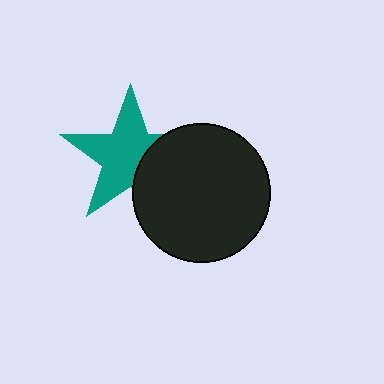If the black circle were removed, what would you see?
You would see the complete teal star.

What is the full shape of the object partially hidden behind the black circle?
The partially hidden object is a teal star.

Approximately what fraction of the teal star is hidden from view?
Roughly 33% of the teal star is hidden behind the black circle.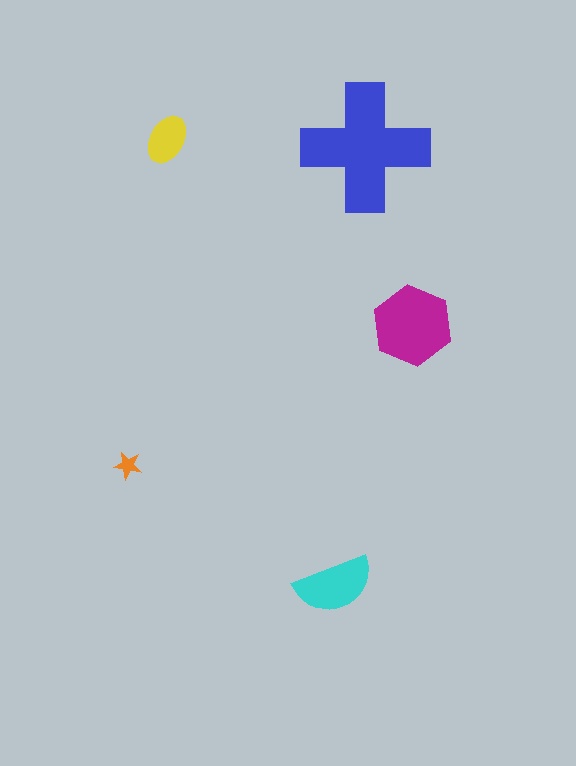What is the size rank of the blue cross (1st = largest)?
1st.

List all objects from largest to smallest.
The blue cross, the magenta hexagon, the cyan semicircle, the yellow ellipse, the orange star.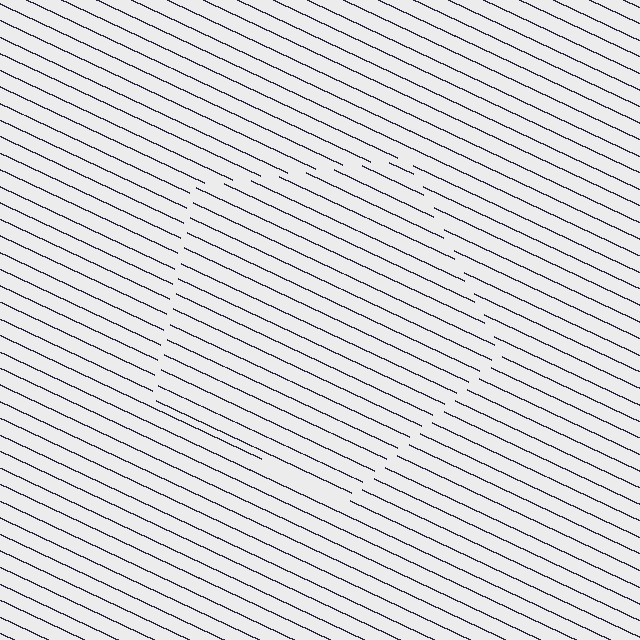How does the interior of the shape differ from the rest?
The interior of the shape contains the same grating, shifted by half a period — the contour is defined by the phase discontinuity where line-ends from the inner and outer gratings abut.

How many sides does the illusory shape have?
5 sides — the line-ends trace a pentagon.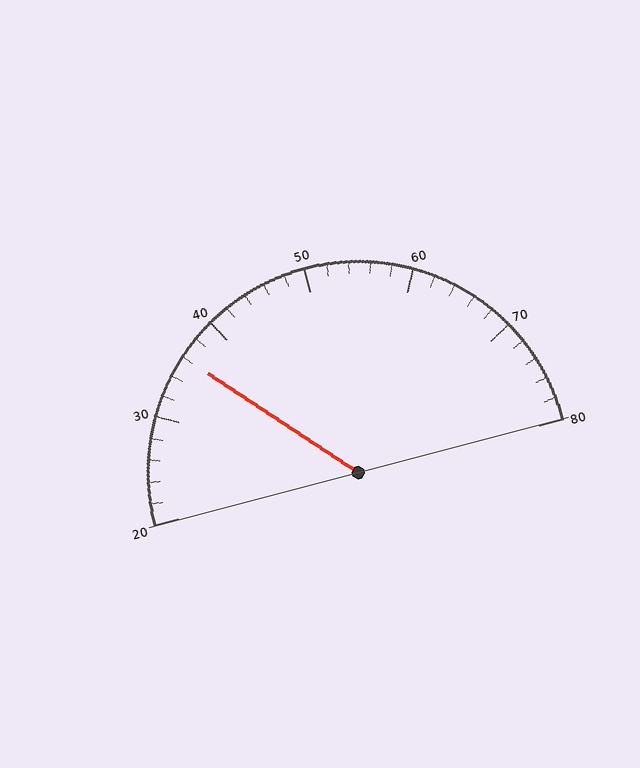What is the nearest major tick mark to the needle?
The nearest major tick mark is 40.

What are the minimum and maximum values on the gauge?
The gauge ranges from 20 to 80.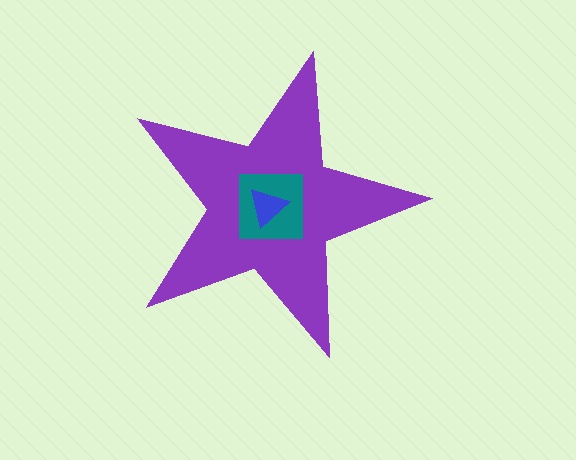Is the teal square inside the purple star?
Yes.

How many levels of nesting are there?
3.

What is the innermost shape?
The blue triangle.